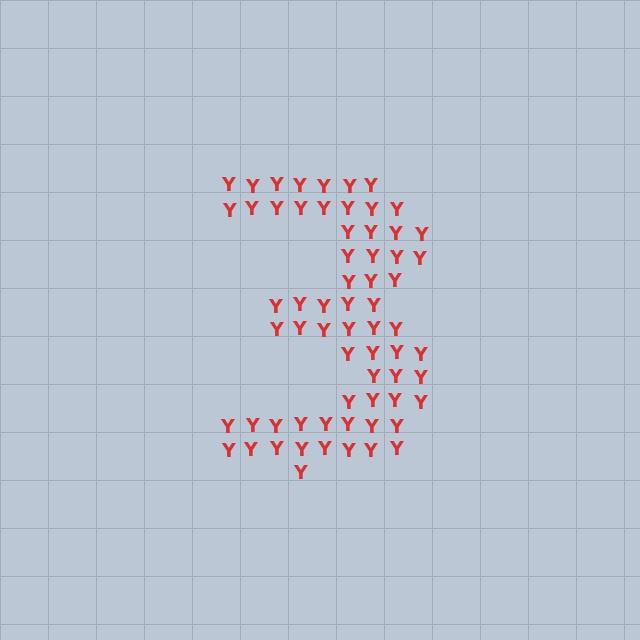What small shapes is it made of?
It is made of small letter Y's.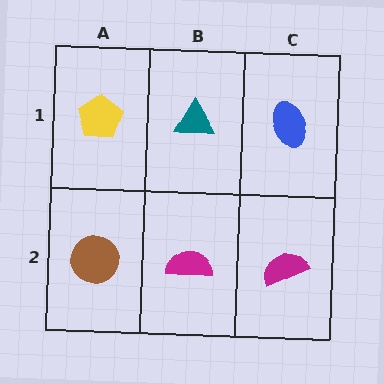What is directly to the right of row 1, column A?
A teal triangle.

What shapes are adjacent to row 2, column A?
A yellow pentagon (row 1, column A), a magenta semicircle (row 2, column B).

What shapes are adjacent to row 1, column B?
A magenta semicircle (row 2, column B), a yellow pentagon (row 1, column A), a blue ellipse (row 1, column C).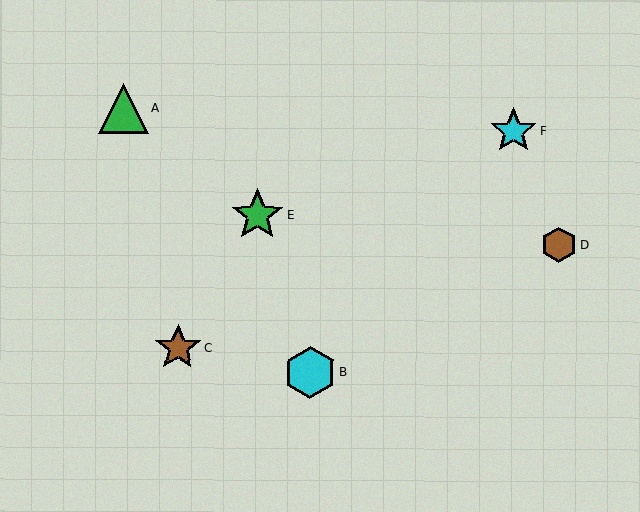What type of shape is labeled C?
Shape C is a brown star.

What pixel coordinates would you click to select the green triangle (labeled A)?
Click at (123, 109) to select the green triangle A.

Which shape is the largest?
The green star (labeled E) is the largest.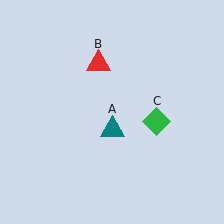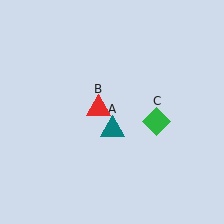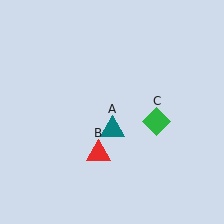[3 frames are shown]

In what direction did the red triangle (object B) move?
The red triangle (object B) moved down.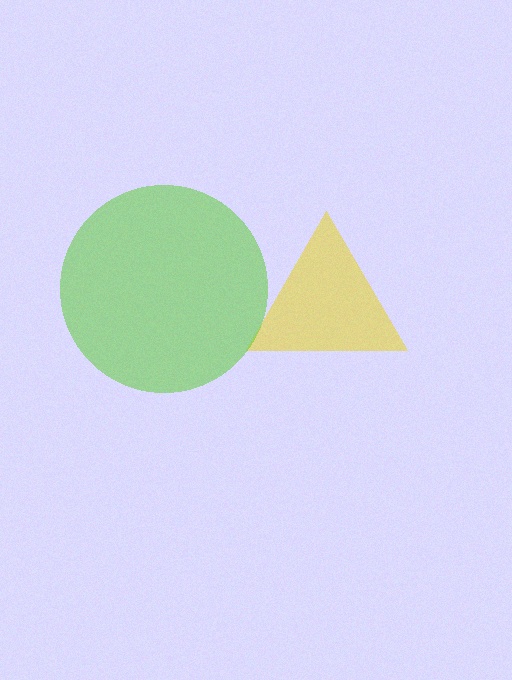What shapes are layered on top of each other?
The layered shapes are: a yellow triangle, a lime circle.